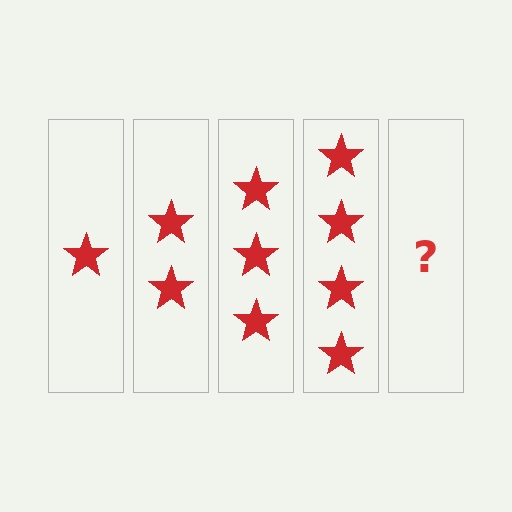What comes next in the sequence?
The next element should be 5 stars.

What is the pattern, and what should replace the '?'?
The pattern is that each step adds one more star. The '?' should be 5 stars.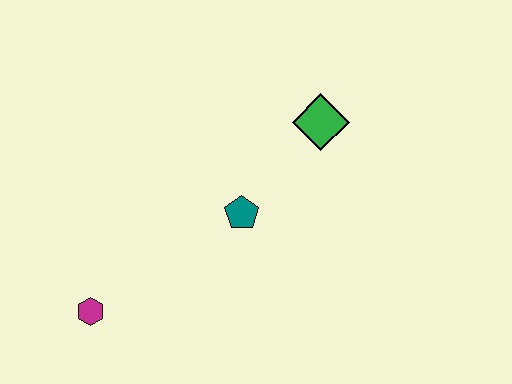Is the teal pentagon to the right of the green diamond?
No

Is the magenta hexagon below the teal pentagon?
Yes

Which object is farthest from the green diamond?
The magenta hexagon is farthest from the green diamond.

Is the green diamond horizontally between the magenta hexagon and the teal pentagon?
No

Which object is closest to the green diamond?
The teal pentagon is closest to the green diamond.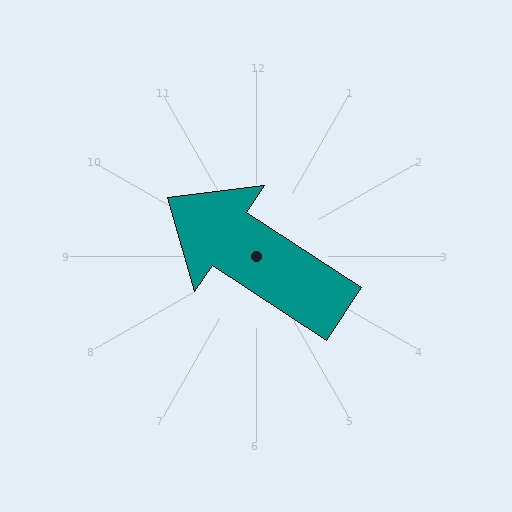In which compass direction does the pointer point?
Northwest.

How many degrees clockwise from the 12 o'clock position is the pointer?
Approximately 303 degrees.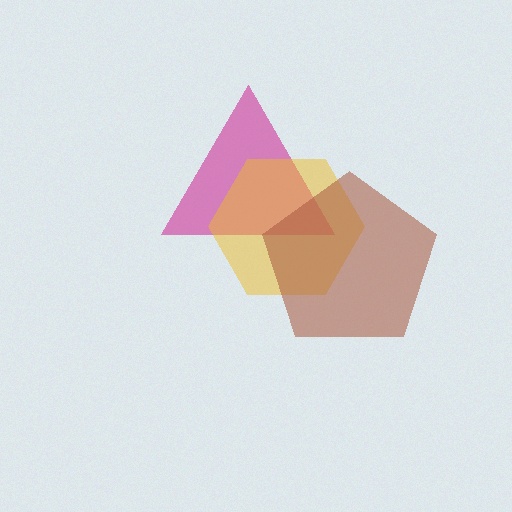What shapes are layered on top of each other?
The layered shapes are: a magenta triangle, a yellow hexagon, a brown pentagon.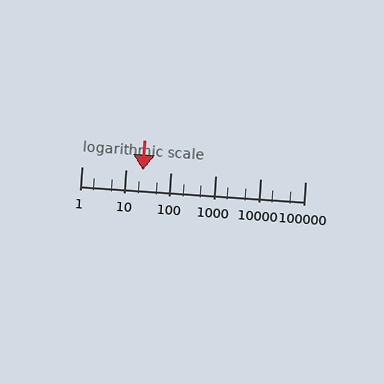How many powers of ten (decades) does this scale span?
The scale spans 5 decades, from 1 to 100000.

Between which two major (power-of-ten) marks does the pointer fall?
The pointer is between 10 and 100.